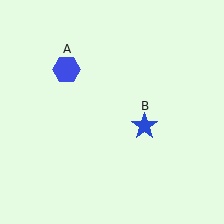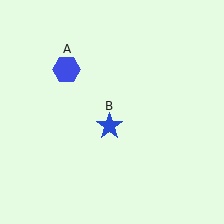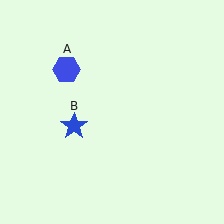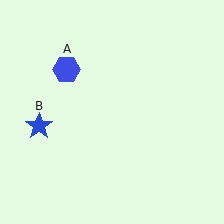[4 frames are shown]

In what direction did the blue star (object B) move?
The blue star (object B) moved left.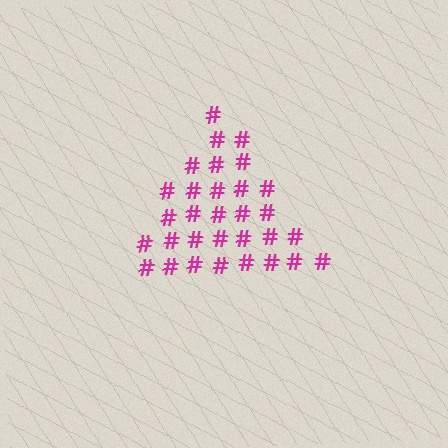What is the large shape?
The large shape is a triangle.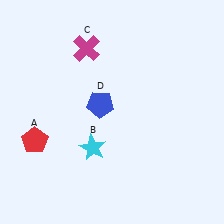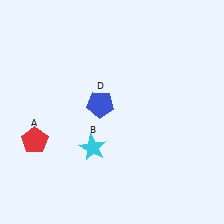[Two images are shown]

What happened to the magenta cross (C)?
The magenta cross (C) was removed in Image 2. It was in the top-left area of Image 1.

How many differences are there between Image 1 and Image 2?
There is 1 difference between the two images.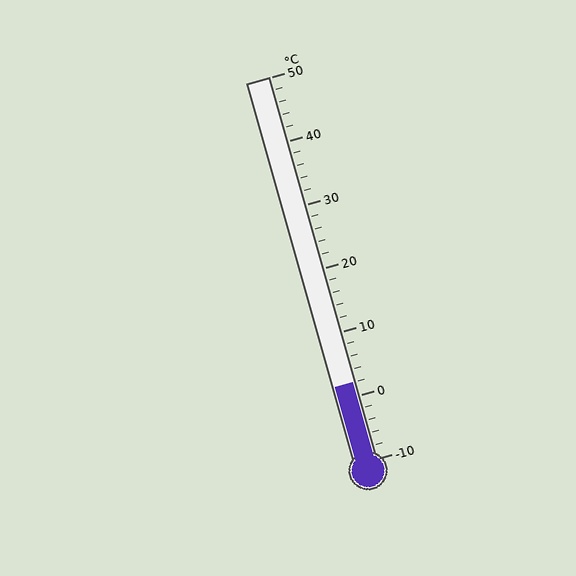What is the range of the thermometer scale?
The thermometer scale ranges from -10°C to 50°C.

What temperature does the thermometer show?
The thermometer shows approximately 2°C.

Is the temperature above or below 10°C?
The temperature is below 10°C.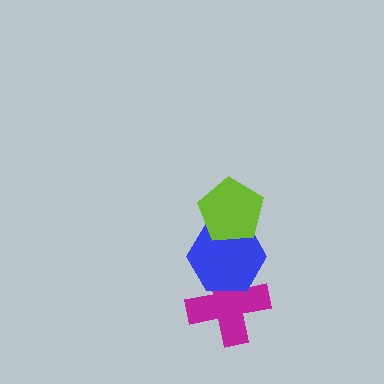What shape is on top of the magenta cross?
The blue hexagon is on top of the magenta cross.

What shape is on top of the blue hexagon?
The lime pentagon is on top of the blue hexagon.